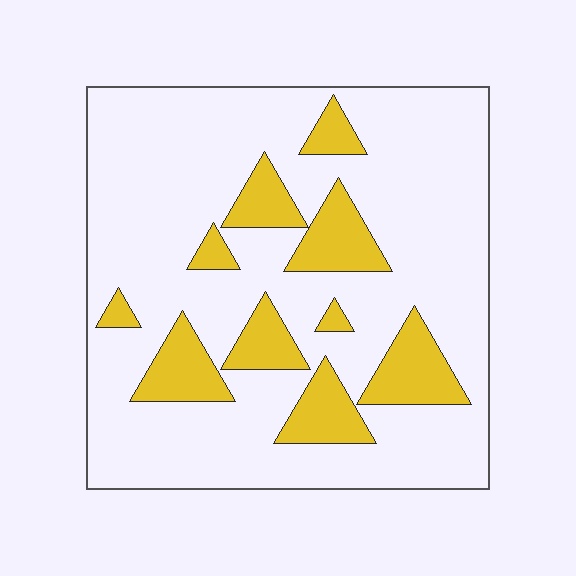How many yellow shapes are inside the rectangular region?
10.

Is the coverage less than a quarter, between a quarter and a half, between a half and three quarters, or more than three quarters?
Less than a quarter.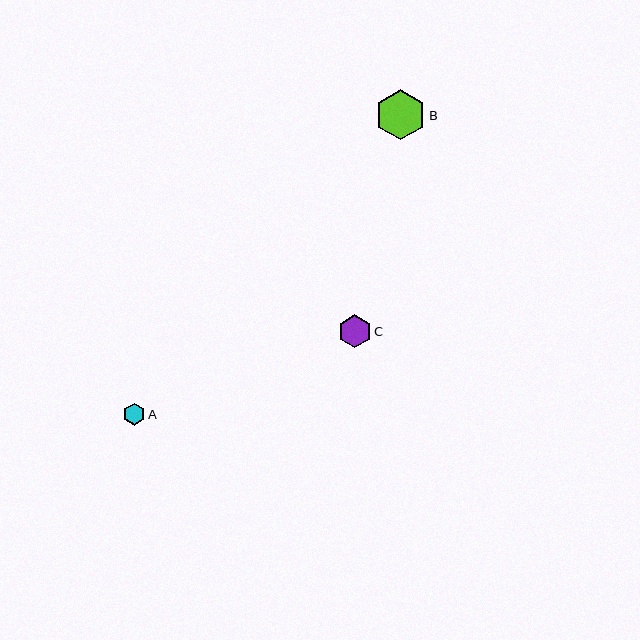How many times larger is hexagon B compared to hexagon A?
Hexagon B is approximately 2.3 times the size of hexagon A.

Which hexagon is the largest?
Hexagon B is the largest with a size of approximately 50 pixels.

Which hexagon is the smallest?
Hexagon A is the smallest with a size of approximately 22 pixels.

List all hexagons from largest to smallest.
From largest to smallest: B, C, A.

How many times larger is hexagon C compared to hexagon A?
Hexagon C is approximately 1.5 times the size of hexagon A.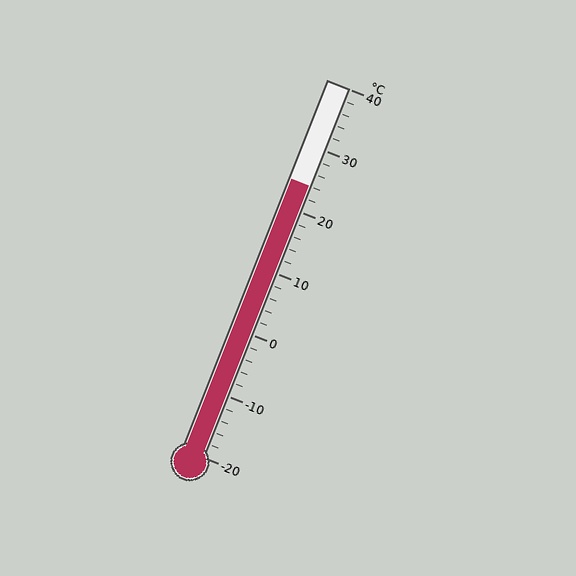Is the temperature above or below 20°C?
The temperature is above 20°C.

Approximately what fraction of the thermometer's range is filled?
The thermometer is filled to approximately 75% of its range.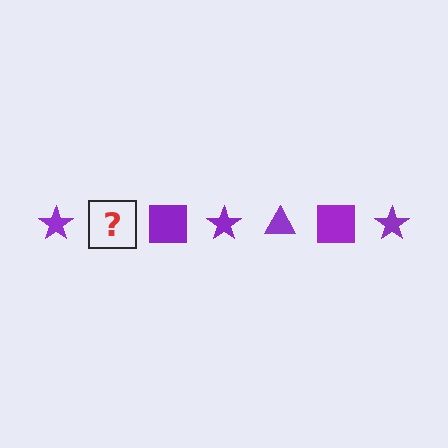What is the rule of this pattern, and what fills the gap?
The rule is that the pattern cycles through star, triangle, square shapes in purple. The gap should be filled with a purple triangle.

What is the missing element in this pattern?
The missing element is a purple triangle.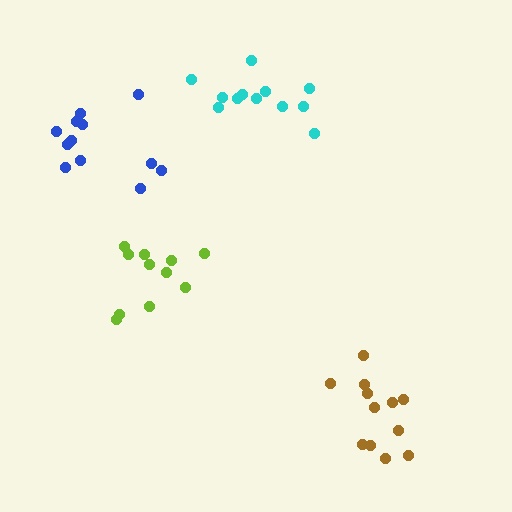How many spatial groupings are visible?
There are 4 spatial groupings.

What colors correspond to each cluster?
The clusters are colored: cyan, lime, blue, brown.